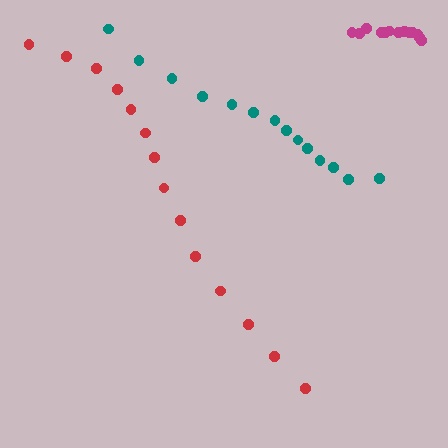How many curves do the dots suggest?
There are 3 distinct paths.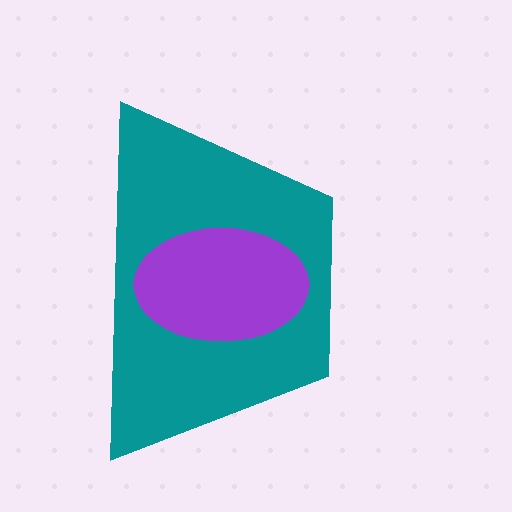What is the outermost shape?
The teal trapezoid.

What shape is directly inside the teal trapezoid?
The purple ellipse.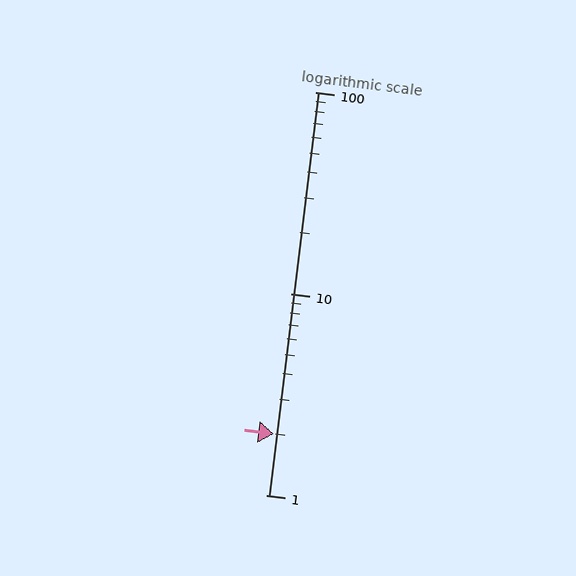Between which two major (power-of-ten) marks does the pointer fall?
The pointer is between 1 and 10.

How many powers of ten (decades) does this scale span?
The scale spans 2 decades, from 1 to 100.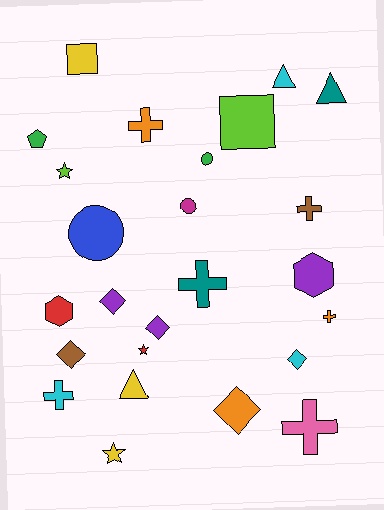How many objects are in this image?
There are 25 objects.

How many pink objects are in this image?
There is 1 pink object.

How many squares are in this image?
There are 2 squares.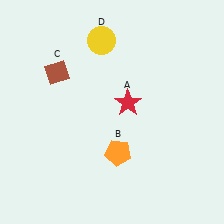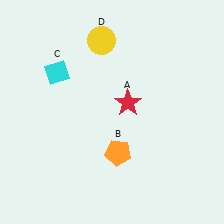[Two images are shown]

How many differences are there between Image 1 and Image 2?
There is 1 difference between the two images.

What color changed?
The diamond (C) changed from brown in Image 1 to cyan in Image 2.